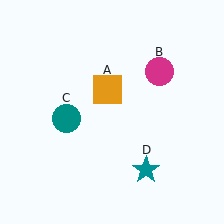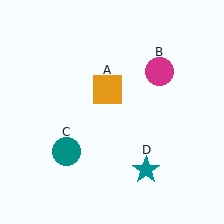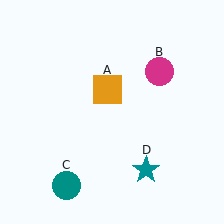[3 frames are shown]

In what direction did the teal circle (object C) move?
The teal circle (object C) moved down.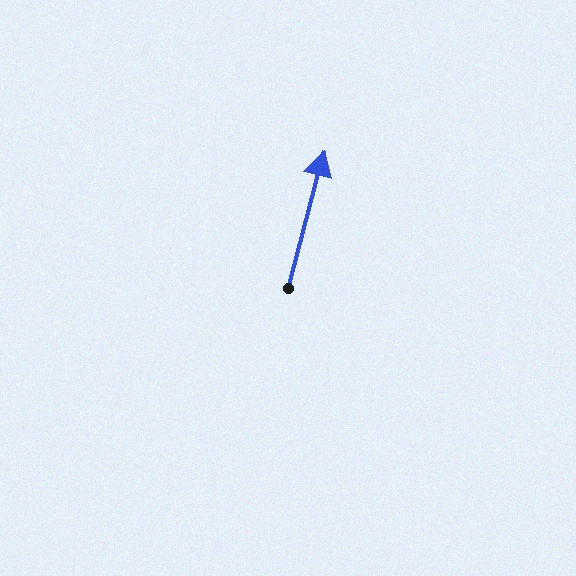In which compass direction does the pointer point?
North.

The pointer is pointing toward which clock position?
Roughly 12 o'clock.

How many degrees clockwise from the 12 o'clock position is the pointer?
Approximately 15 degrees.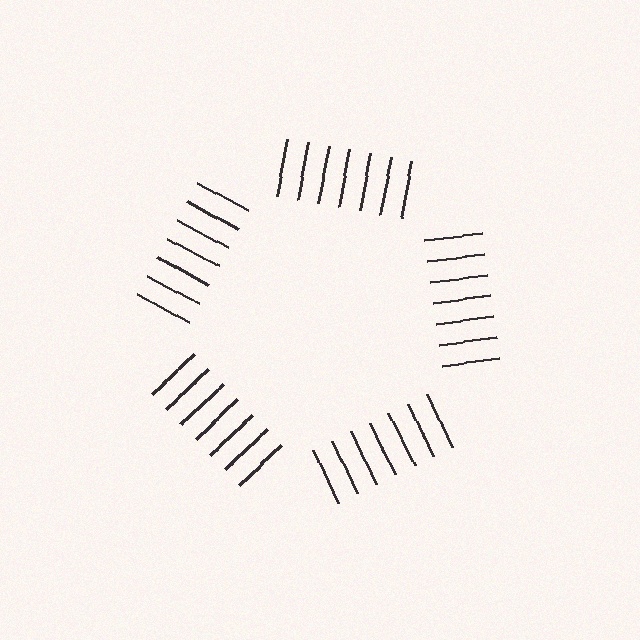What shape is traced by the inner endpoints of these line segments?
An illusory pentagon — the line segments terminate on its edges but no continuous stroke is drawn.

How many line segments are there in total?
35 — 7 along each of the 5 edges.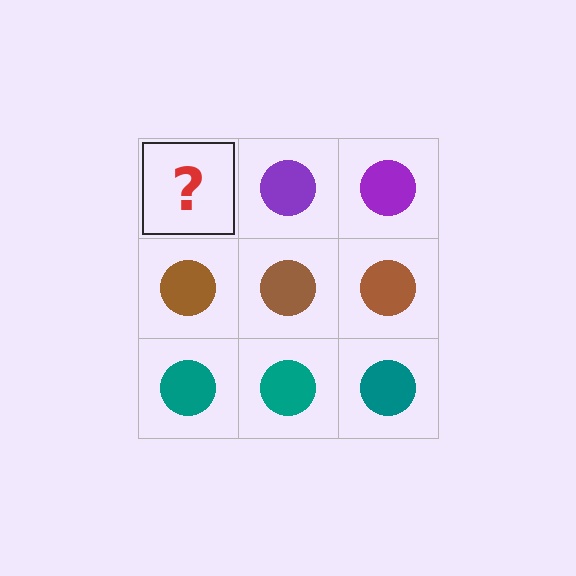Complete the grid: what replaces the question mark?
The question mark should be replaced with a purple circle.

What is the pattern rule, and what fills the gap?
The rule is that each row has a consistent color. The gap should be filled with a purple circle.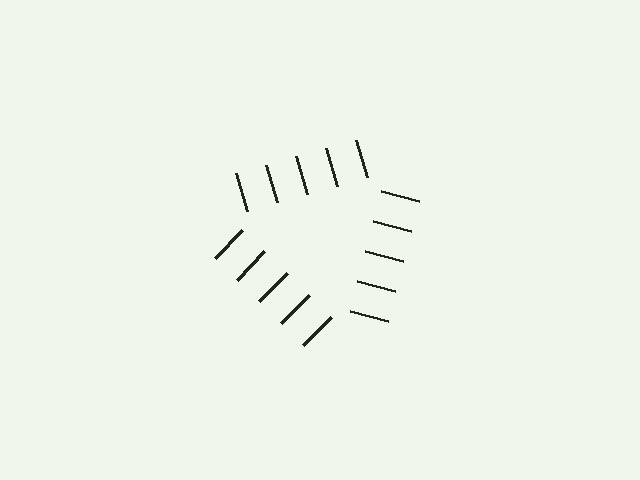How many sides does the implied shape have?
3 sides — the line-ends trace a triangle.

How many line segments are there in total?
15 — 5 along each of the 3 edges.